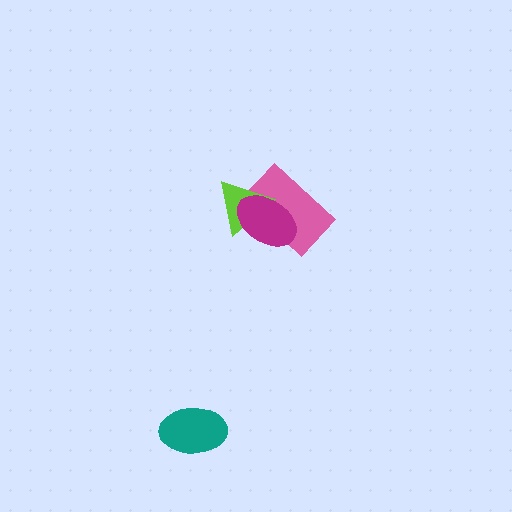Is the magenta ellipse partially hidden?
No, no other shape covers it.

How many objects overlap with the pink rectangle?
2 objects overlap with the pink rectangle.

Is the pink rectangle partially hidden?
Yes, it is partially covered by another shape.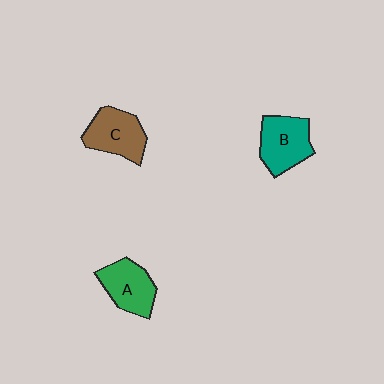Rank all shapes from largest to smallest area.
From largest to smallest: B (teal), C (brown), A (green).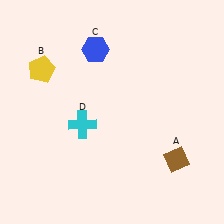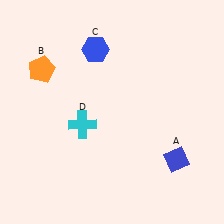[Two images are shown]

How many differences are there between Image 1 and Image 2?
There are 2 differences between the two images.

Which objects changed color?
A changed from brown to blue. B changed from yellow to orange.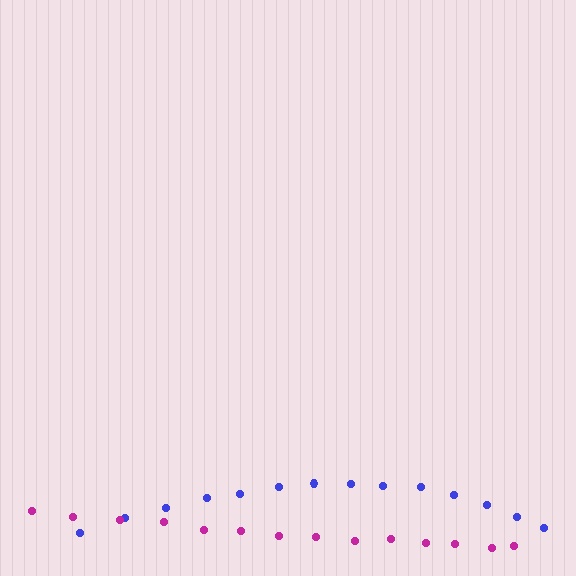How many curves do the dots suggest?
There are 2 distinct paths.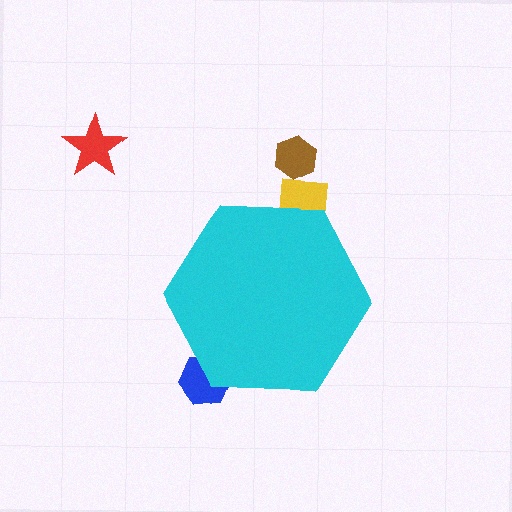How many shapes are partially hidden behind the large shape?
3 shapes are partially hidden.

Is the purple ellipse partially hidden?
Yes, the purple ellipse is partially hidden behind the cyan hexagon.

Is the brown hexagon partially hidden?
No, the brown hexagon is fully visible.